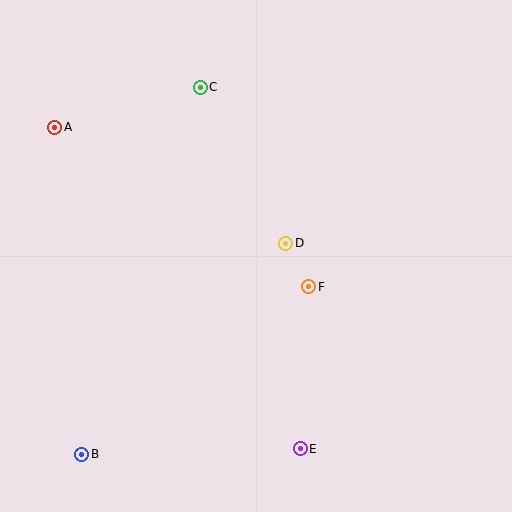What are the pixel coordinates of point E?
Point E is at (300, 449).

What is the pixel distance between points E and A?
The distance between E and A is 405 pixels.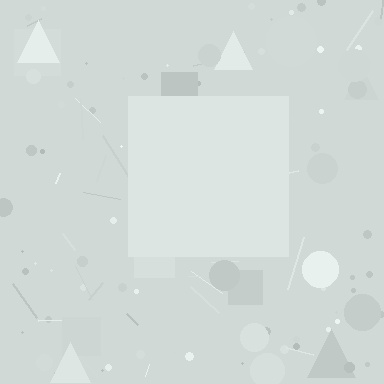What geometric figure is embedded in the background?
A square is embedded in the background.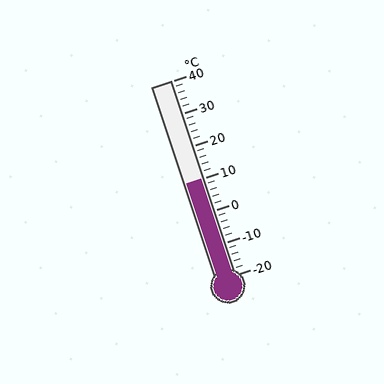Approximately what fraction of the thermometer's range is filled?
The thermometer is filled to approximately 50% of its range.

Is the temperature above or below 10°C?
The temperature is at 10°C.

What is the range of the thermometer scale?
The thermometer scale ranges from -20°C to 40°C.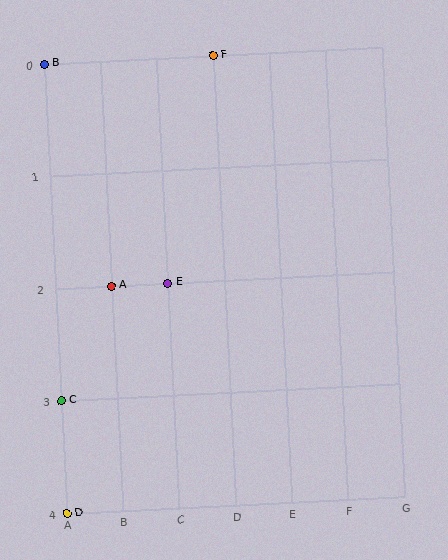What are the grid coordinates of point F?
Point F is at grid coordinates (D, 0).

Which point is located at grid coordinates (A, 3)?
Point C is at (A, 3).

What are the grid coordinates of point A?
Point A is at grid coordinates (B, 2).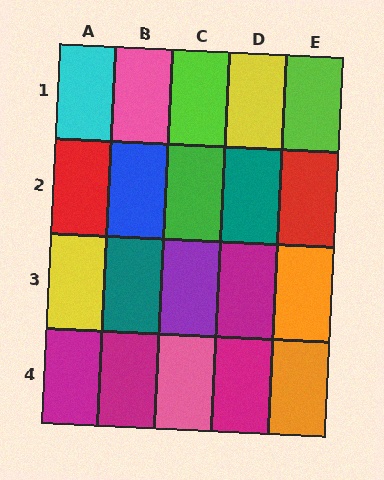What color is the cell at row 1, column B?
Pink.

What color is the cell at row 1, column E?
Lime.